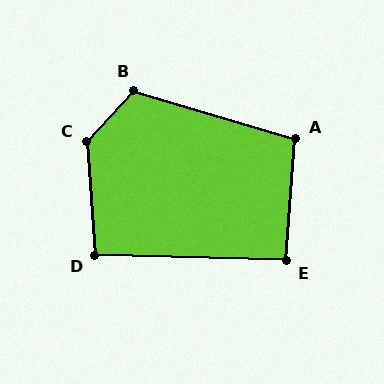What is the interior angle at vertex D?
Approximately 95 degrees (obtuse).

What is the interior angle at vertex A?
Approximately 102 degrees (obtuse).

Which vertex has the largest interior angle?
C, at approximately 134 degrees.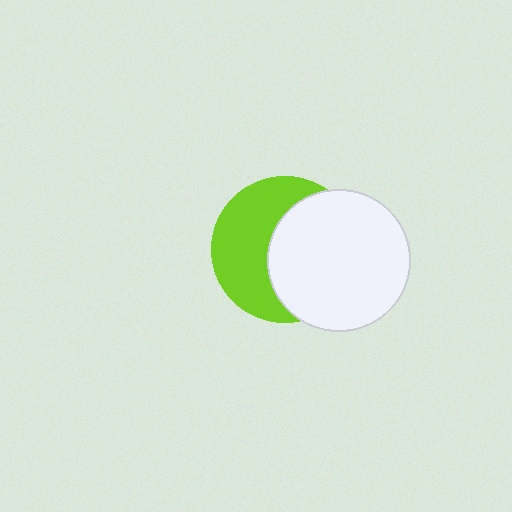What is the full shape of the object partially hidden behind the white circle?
The partially hidden object is a lime circle.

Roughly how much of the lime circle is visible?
About half of it is visible (roughly 48%).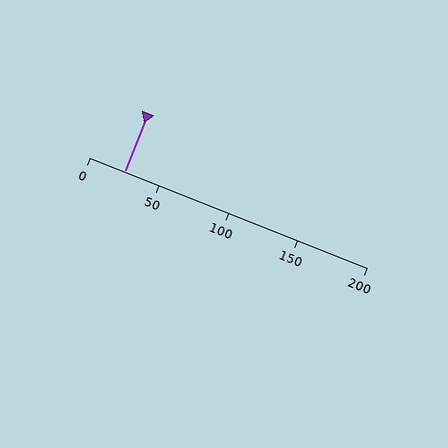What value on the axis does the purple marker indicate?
The marker indicates approximately 25.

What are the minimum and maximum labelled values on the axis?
The axis runs from 0 to 200.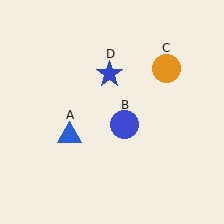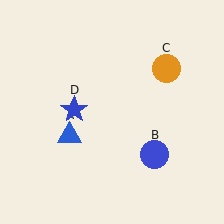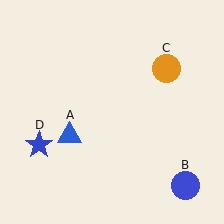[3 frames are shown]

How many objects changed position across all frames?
2 objects changed position: blue circle (object B), blue star (object D).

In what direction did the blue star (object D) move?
The blue star (object D) moved down and to the left.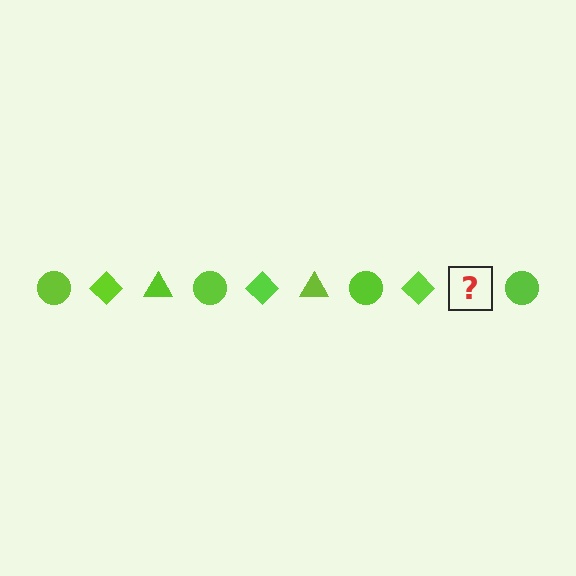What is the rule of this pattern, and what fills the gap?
The rule is that the pattern cycles through circle, diamond, triangle shapes in lime. The gap should be filled with a lime triangle.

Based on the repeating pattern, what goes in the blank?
The blank should be a lime triangle.